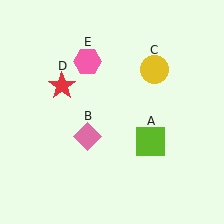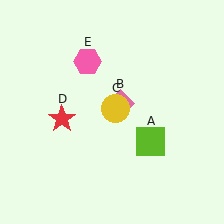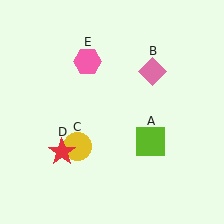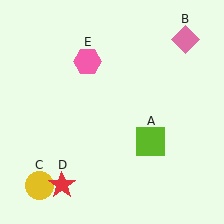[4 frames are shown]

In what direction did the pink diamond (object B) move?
The pink diamond (object B) moved up and to the right.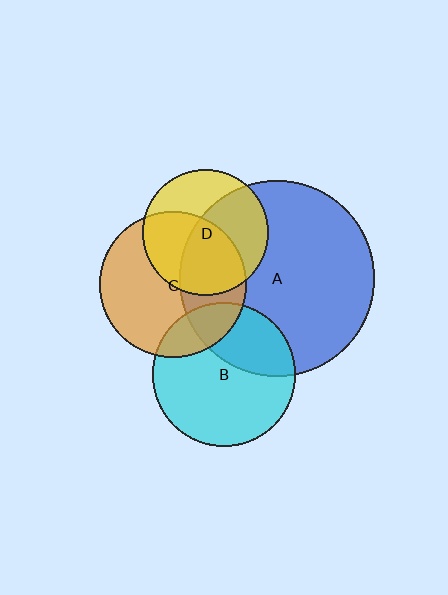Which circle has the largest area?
Circle A (blue).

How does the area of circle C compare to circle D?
Approximately 1.3 times.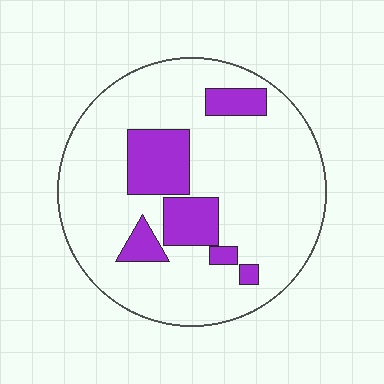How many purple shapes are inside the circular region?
6.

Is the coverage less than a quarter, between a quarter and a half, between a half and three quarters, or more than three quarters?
Less than a quarter.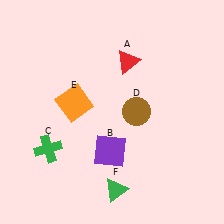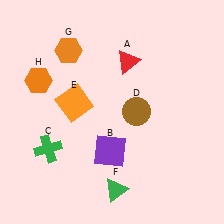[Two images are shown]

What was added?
An orange hexagon (G), an orange hexagon (H) were added in Image 2.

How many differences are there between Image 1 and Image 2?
There are 2 differences between the two images.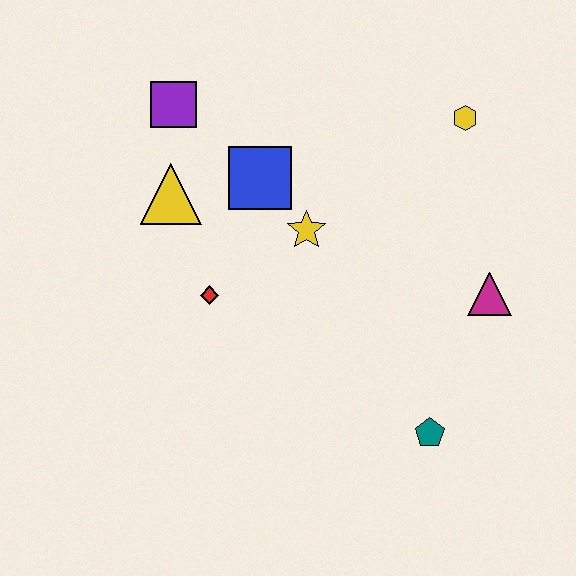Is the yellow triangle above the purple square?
No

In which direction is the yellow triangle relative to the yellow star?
The yellow triangle is to the left of the yellow star.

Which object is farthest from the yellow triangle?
The teal pentagon is farthest from the yellow triangle.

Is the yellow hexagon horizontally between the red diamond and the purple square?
No